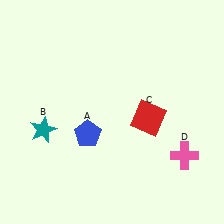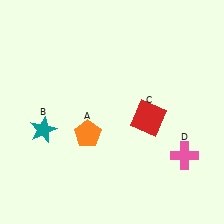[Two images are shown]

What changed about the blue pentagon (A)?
In Image 1, A is blue. In Image 2, it changed to orange.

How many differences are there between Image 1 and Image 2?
There is 1 difference between the two images.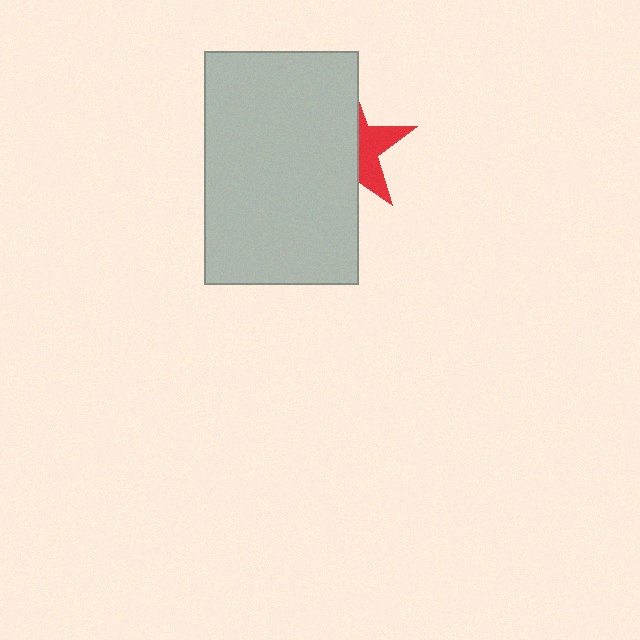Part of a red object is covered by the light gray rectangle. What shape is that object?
It is a star.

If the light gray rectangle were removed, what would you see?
You would see the complete red star.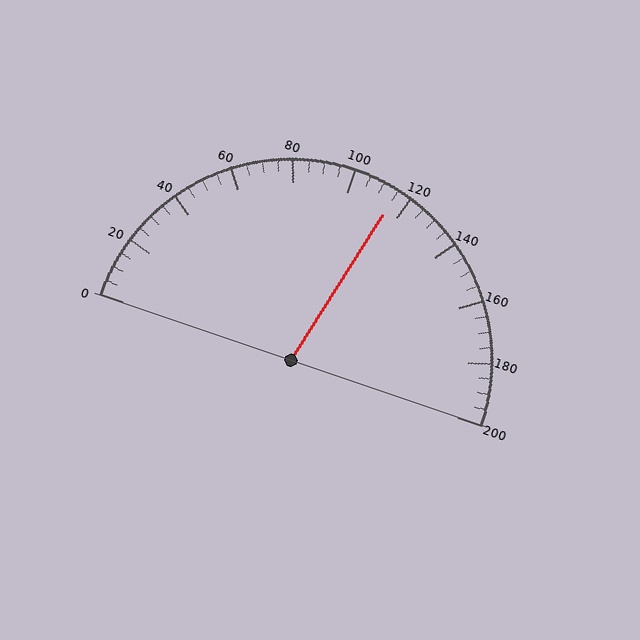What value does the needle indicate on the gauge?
The needle indicates approximately 115.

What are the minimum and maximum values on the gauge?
The gauge ranges from 0 to 200.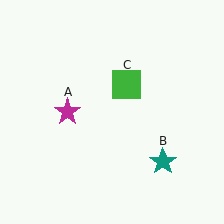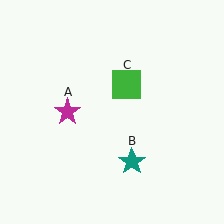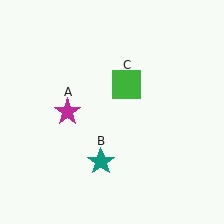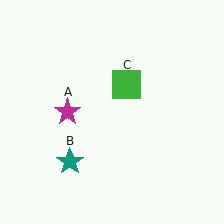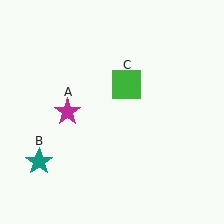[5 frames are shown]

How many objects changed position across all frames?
1 object changed position: teal star (object B).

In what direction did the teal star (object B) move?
The teal star (object B) moved left.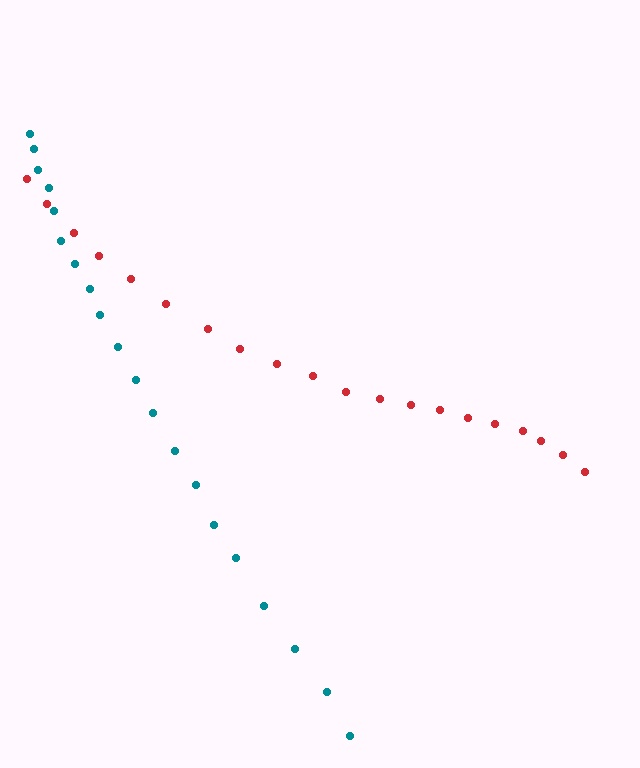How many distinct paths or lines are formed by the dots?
There are 2 distinct paths.